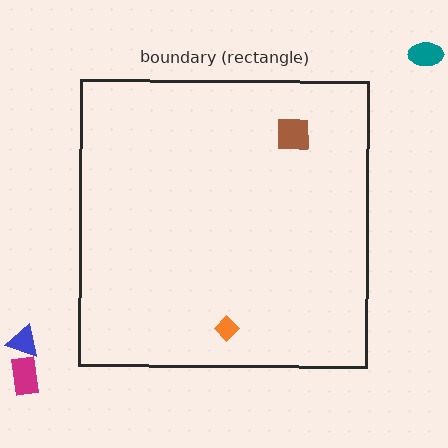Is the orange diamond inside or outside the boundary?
Inside.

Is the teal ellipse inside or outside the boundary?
Outside.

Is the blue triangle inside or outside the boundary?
Outside.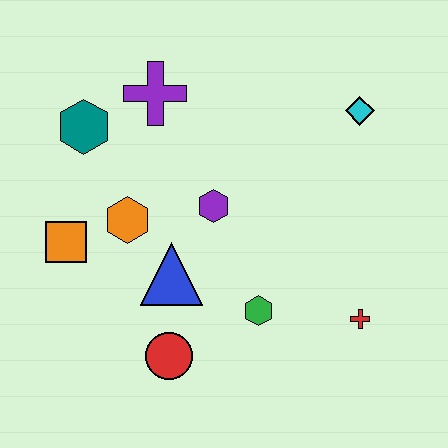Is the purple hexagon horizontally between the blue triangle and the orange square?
No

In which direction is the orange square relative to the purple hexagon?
The orange square is to the left of the purple hexagon.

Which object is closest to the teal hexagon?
The purple cross is closest to the teal hexagon.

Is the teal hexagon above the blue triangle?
Yes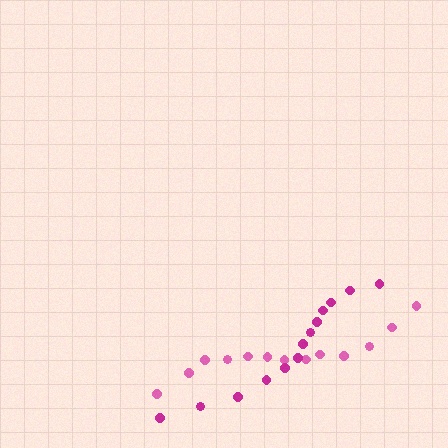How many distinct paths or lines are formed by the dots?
There are 2 distinct paths.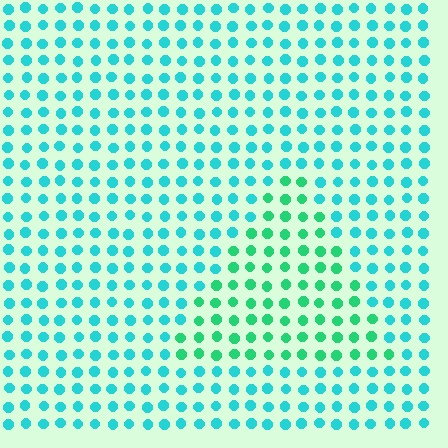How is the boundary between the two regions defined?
The boundary is defined purely by a slight shift in hue (about 33 degrees). Spacing, size, and orientation are identical on both sides.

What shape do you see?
I see a triangle.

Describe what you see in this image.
The image is filled with small cyan elements in a uniform arrangement. A triangle-shaped region is visible where the elements are tinted to a slightly different hue, forming a subtle color boundary.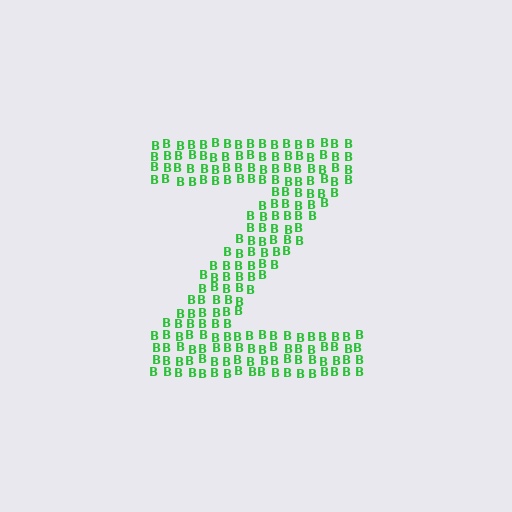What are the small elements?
The small elements are letter B's.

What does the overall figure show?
The overall figure shows the letter Z.